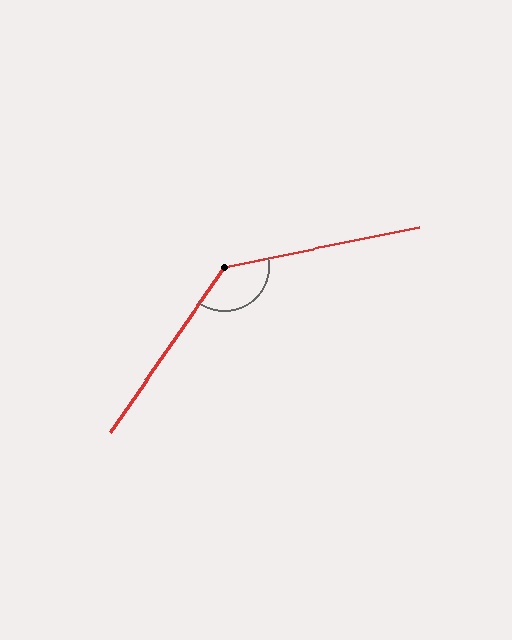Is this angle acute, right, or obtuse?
It is obtuse.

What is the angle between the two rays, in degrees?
Approximately 136 degrees.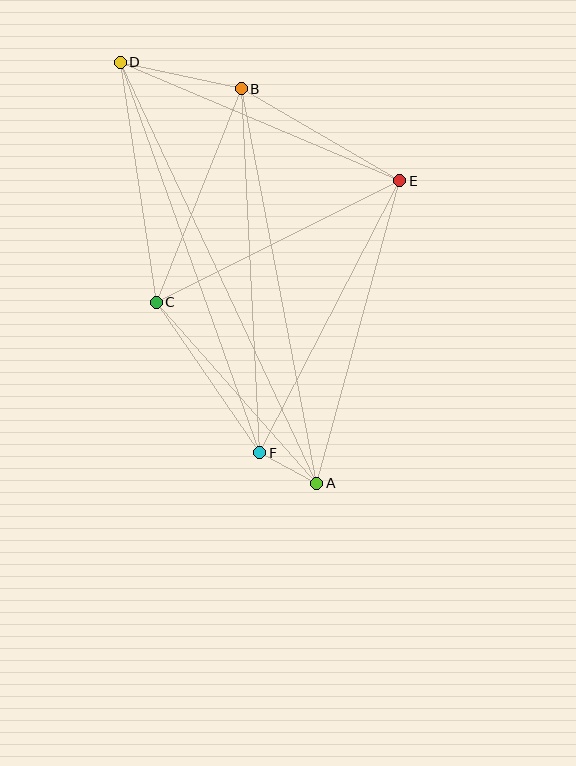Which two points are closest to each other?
Points A and F are closest to each other.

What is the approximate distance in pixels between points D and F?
The distance between D and F is approximately 415 pixels.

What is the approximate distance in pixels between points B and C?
The distance between B and C is approximately 230 pixels.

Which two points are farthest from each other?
Points A and D are farthest from each other.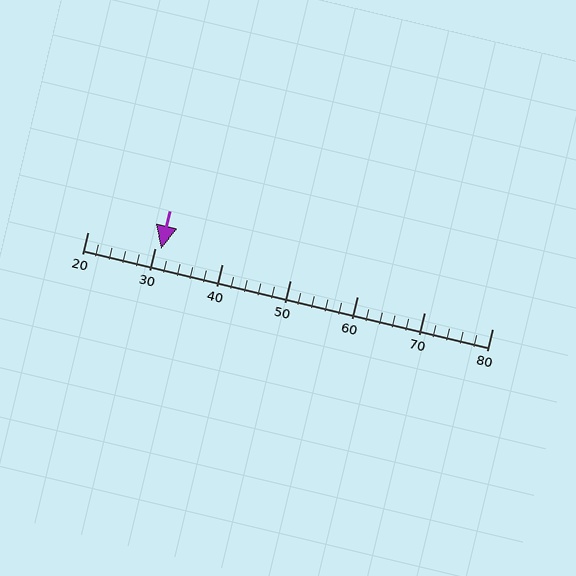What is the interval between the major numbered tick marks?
The major tick marks are spaced 10 units apart.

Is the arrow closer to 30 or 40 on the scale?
The arrow is closer to 30.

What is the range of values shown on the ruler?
The ruler shows values from 20 to 80.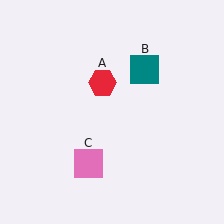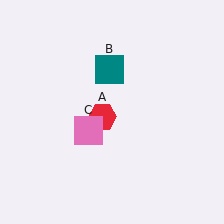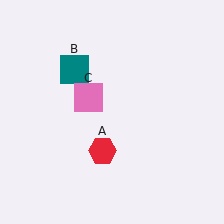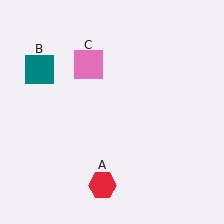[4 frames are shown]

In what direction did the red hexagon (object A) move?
The red hexagon (object A) moved down.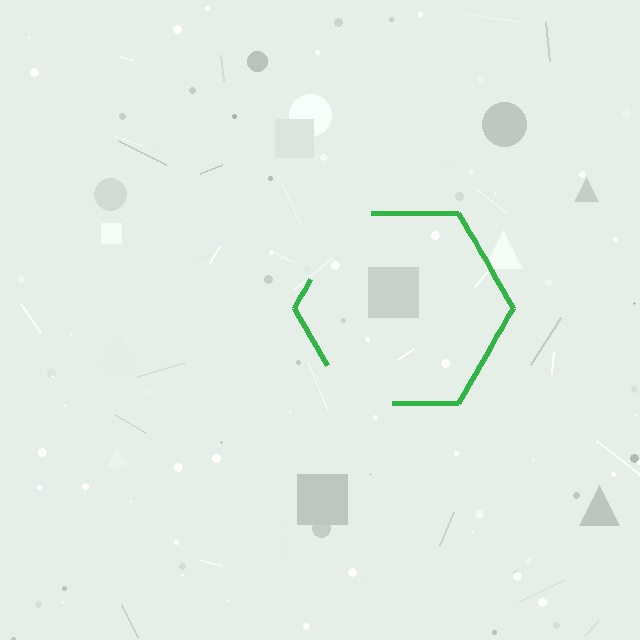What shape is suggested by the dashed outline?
The dashed outline suggests a hexagon.